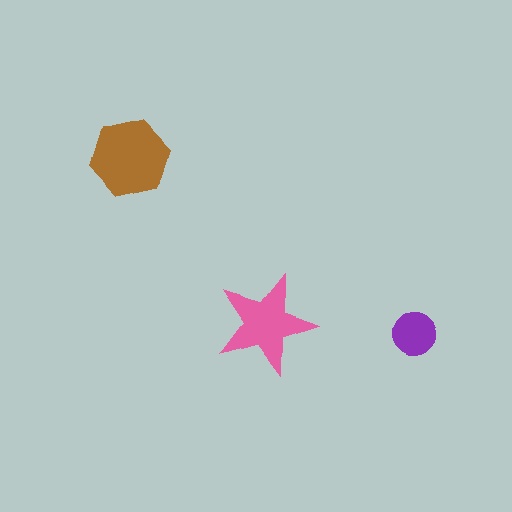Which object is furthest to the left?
The brown hexagon is leftmost.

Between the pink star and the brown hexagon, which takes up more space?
The brown hexagon.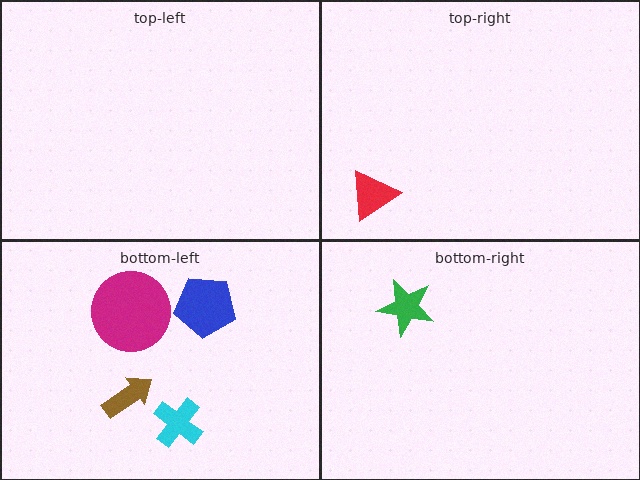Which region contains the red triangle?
The top-right region.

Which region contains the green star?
The bottom-right region.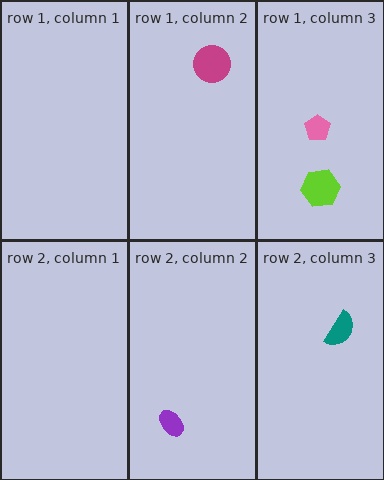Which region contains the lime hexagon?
The row 1, column 3 region.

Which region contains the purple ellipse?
The row 2, column 2 region.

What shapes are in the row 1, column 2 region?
The magenta circle.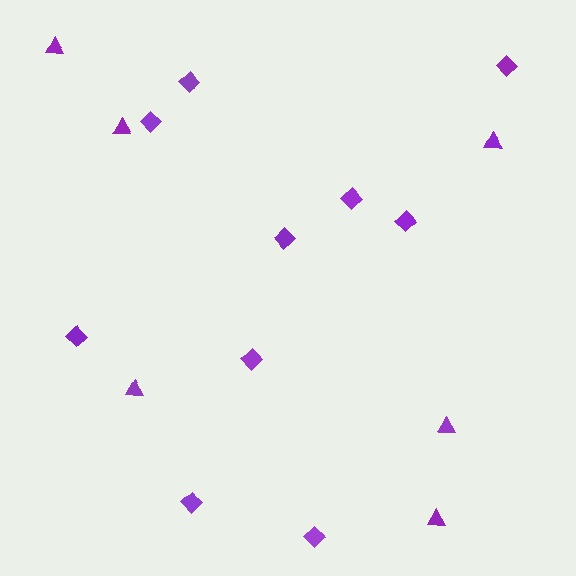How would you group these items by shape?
There are 2 groups: one group of diamonds (10) and one group of triangles (6).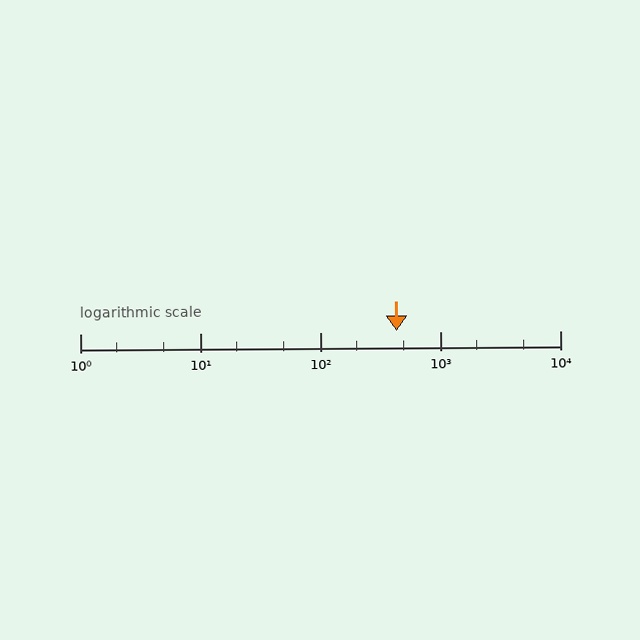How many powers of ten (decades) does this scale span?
The scale spans 4 decades, from 1 to 10000.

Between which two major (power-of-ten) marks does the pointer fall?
The pointer is between 100 and 1000.